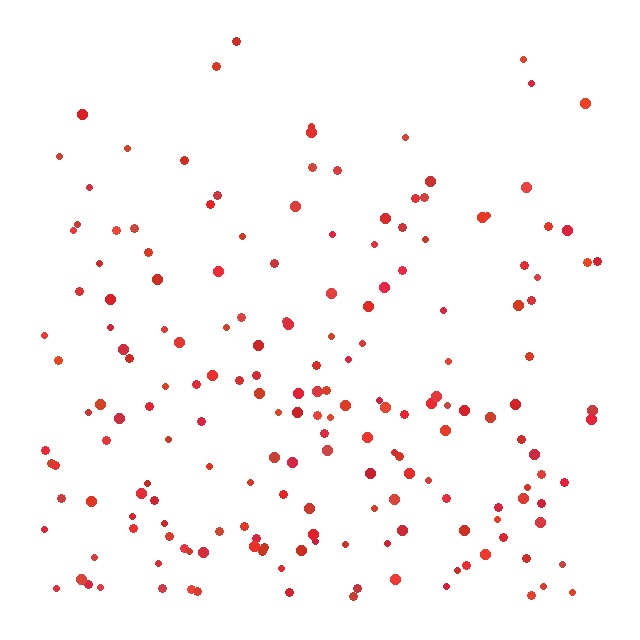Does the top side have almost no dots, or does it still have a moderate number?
Still a moderate number, just noticeably fewer than the bottom.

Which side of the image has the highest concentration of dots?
The bottom.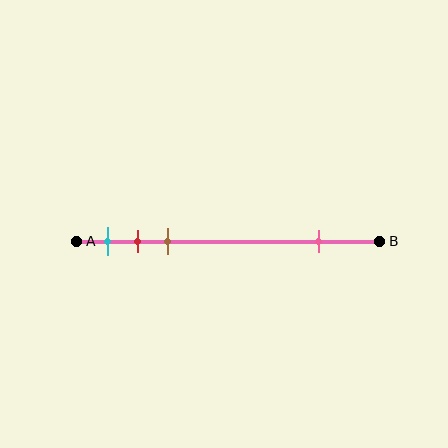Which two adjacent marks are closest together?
The red and brown marks are the closest adjacent pair.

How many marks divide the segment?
There are 4 marks dividing the segment.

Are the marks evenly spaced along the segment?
No, the marks are not evenly spaced.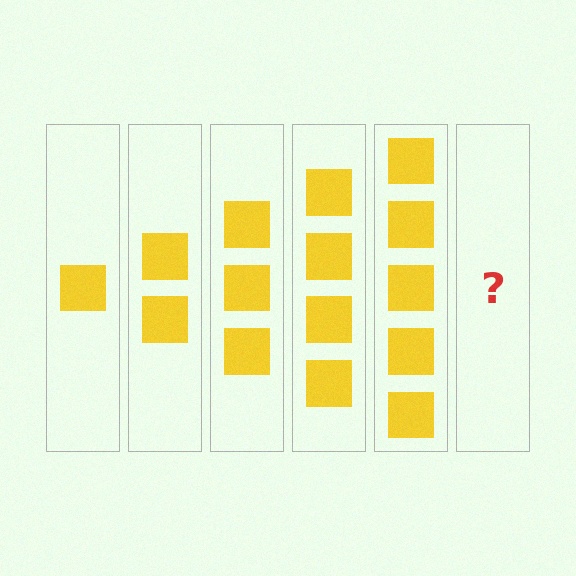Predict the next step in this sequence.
The next step is 6 squares.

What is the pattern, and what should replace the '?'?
The pattern is that each step adds one more square. The '?' should be 6 squares.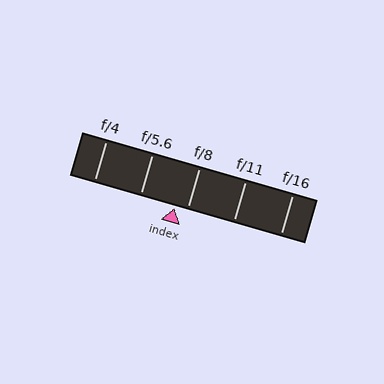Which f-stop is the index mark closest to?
The index mark is closest to f/8.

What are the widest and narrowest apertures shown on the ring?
The widest aperture shown is f/4 and the narrowest is f/16.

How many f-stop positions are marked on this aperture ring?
There are 5 f-stop positions marked.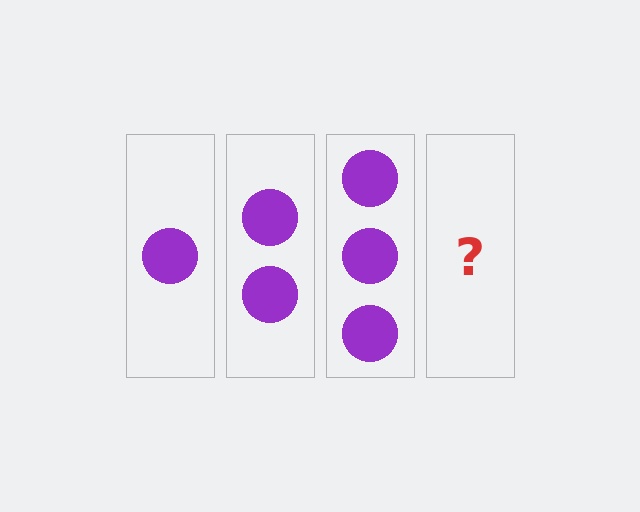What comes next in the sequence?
The next element should be 4 circles.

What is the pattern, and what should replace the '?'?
The pattern is that each step adds one more circle. The '?' should be 4 circles.